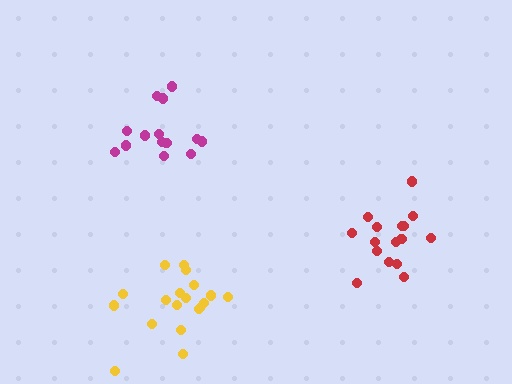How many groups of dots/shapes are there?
There are 3 groups.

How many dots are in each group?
Group 1: 14 dots, Group 2: 16 dots, Group 3: 19 dots (49 total).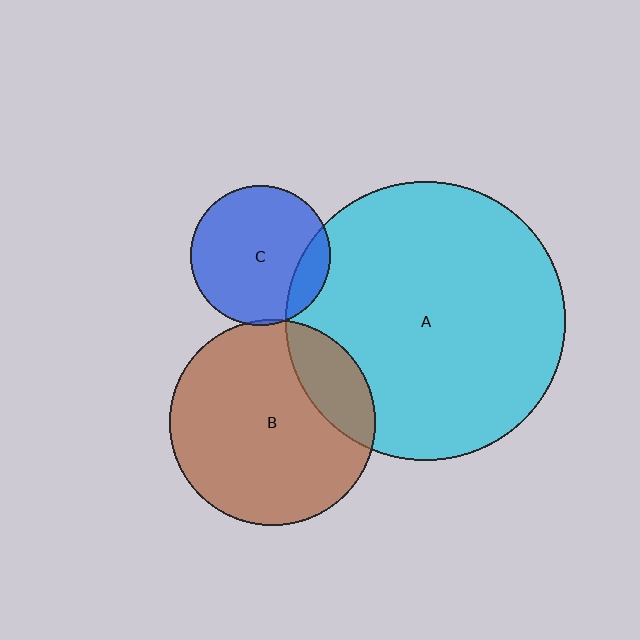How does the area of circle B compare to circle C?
Approximately 2.2 times.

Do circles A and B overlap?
Yes.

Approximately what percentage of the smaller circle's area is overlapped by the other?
Approximately 20%.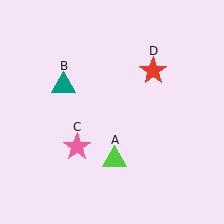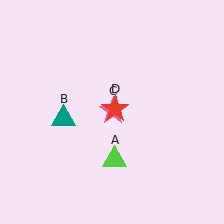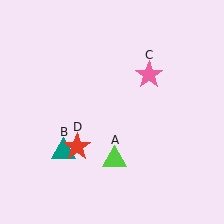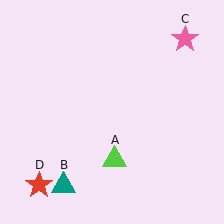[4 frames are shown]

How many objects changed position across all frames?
3 objects changed position: teal triangle (object B), pink star (object C), red star (object D).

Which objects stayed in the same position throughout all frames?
Lime triangle (object A) remained stationary.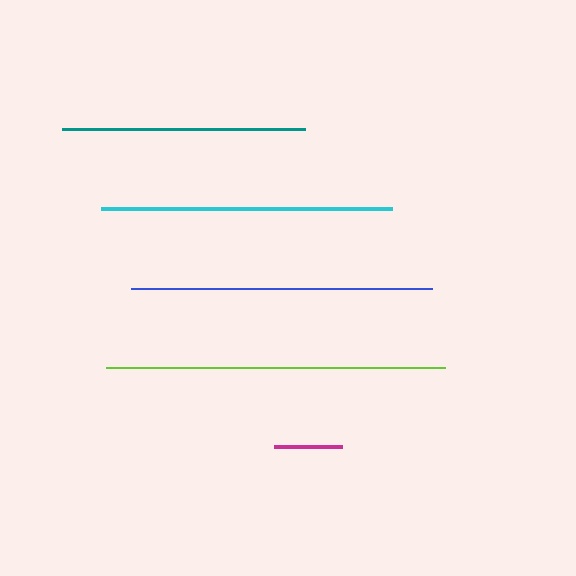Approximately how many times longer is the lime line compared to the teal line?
The lime line is approximately 1.4 times the length of the teal line.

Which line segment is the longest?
The lime line is the longest at approximately 339 pixels.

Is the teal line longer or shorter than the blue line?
The blue line is longer than the teal line.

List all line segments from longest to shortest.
From longest to shortest: lime, blue, cyan, teal, magenta.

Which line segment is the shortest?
The magenta line is the shortest at approximately 68 pixels.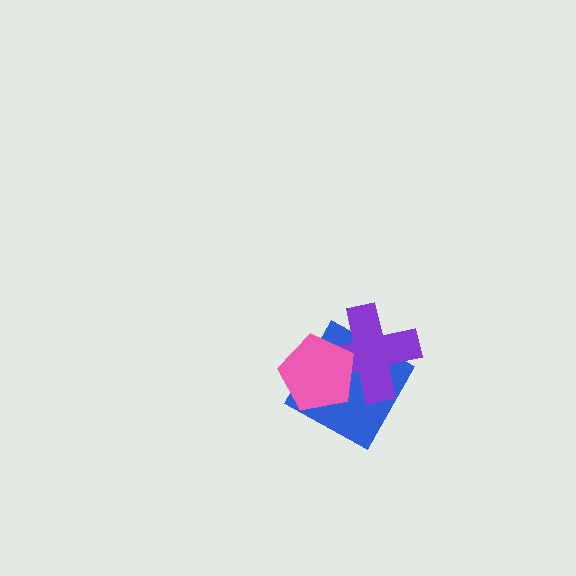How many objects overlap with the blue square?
2 objects overlap with the blue square.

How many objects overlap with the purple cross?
2 objects overlap with the purple cross.